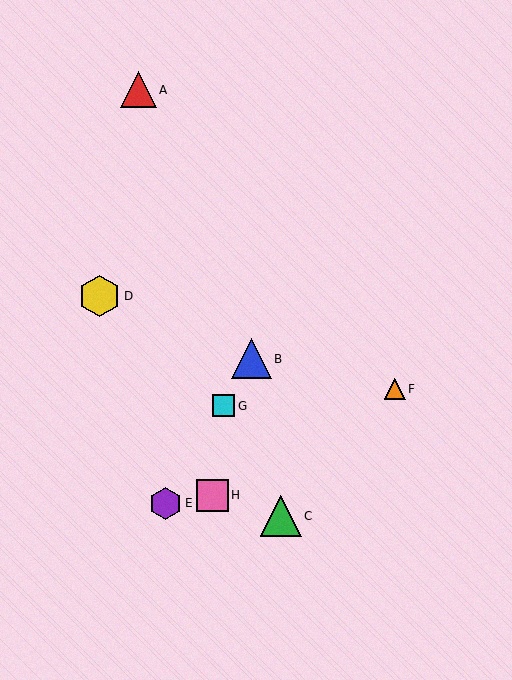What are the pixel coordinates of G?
Object G is at (224, 406).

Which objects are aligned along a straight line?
Objects B, E, G are aligned along a straight line.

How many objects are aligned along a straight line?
3 objects (B, E, G) are aligned along a straight line.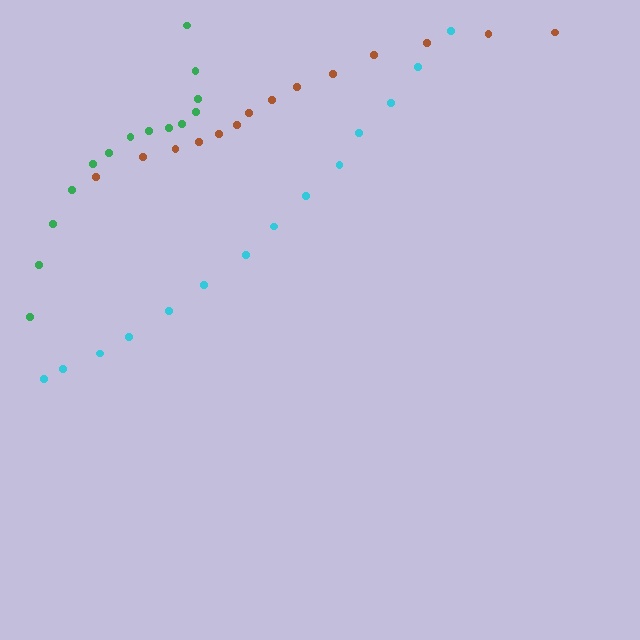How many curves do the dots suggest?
There are 3 distinct paths.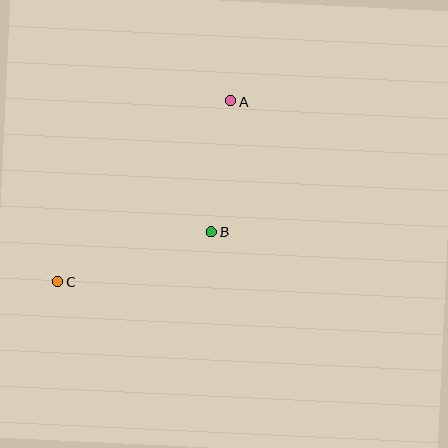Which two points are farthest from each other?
Points A and C are farthest from each other.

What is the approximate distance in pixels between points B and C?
The distance between B and C is approximately 162 pixels.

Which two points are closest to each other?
Points A and B are closest to each other.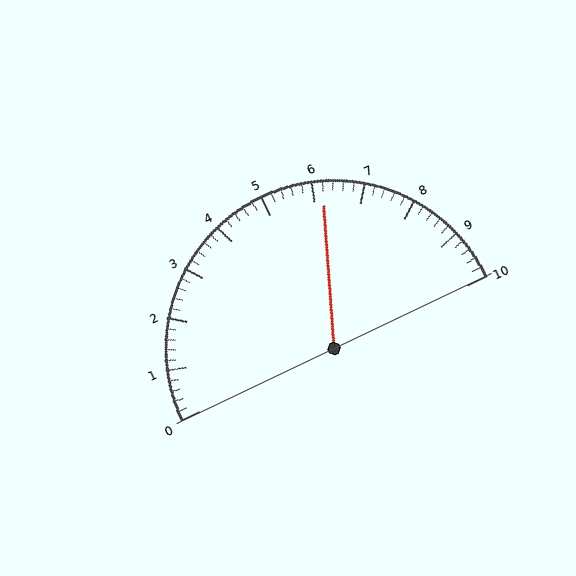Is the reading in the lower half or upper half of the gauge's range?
The reading is in the upper half of the range (0 to 10).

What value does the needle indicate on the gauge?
The needle indicates approximately 6.2.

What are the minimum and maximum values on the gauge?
The gauge ranges from 0 to 10.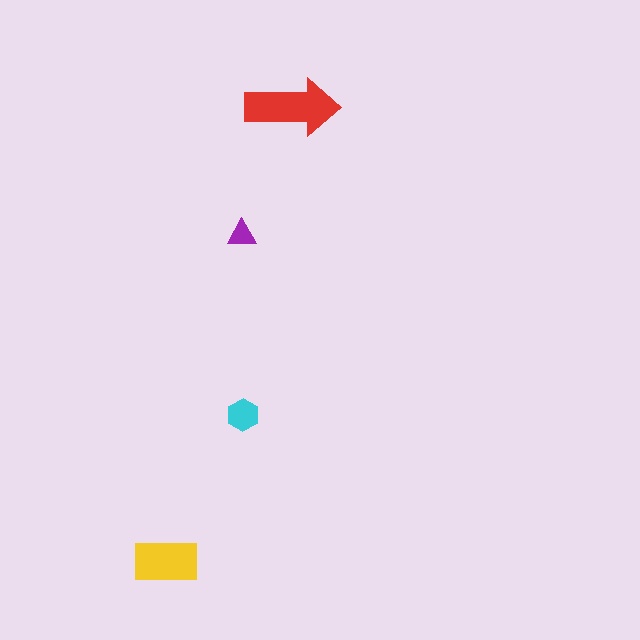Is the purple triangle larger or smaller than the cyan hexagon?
Smaller.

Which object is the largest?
The red arrow.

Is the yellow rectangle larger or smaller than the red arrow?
Smaller.